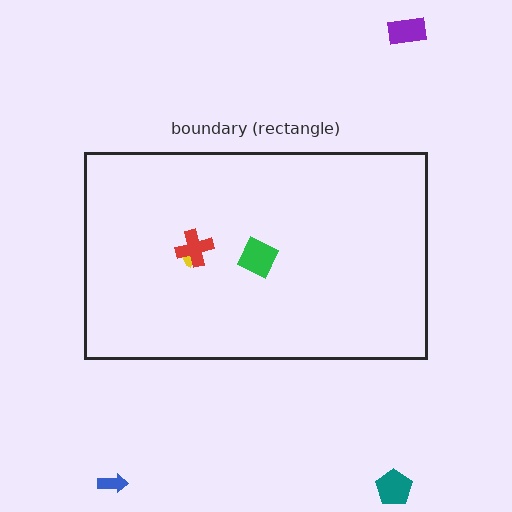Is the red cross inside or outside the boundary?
Inside.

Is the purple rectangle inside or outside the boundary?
Outside.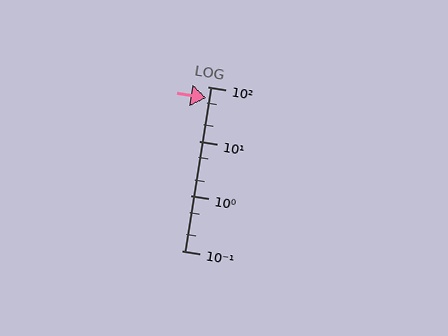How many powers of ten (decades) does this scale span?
The scale spans 3 decades, from 0.1 to 100.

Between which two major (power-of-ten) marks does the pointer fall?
The pointer is between 10 and 100.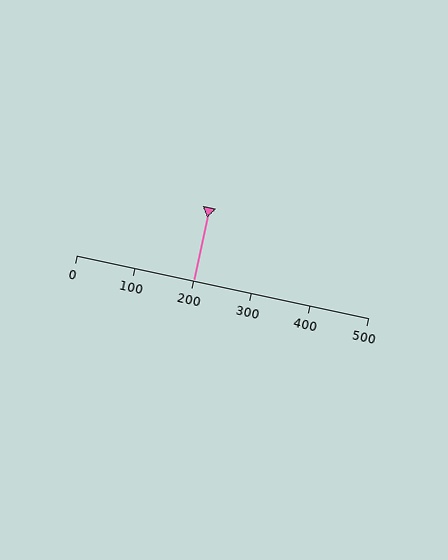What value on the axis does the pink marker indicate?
The marker indicates approximately 200.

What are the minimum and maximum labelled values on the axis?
The axis runs from 0 to 500.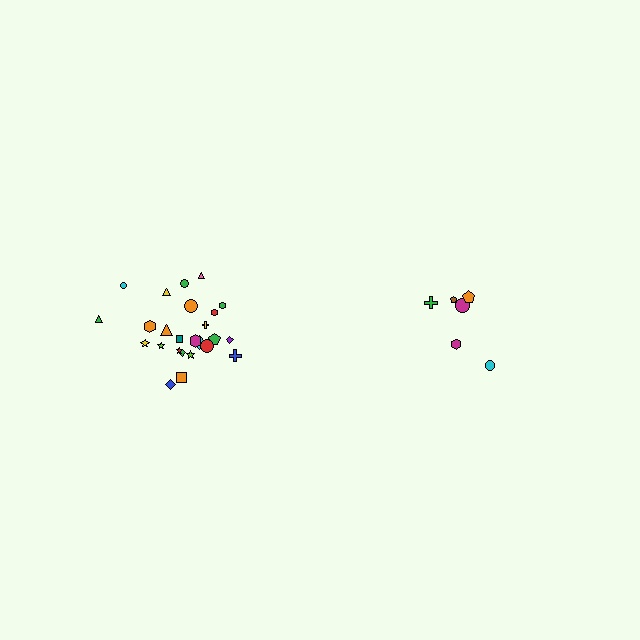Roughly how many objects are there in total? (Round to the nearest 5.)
Roughly 30 objects in total.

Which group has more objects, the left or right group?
The left group.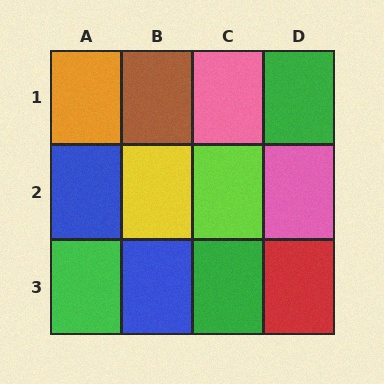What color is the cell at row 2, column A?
Blue.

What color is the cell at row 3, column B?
Blue.